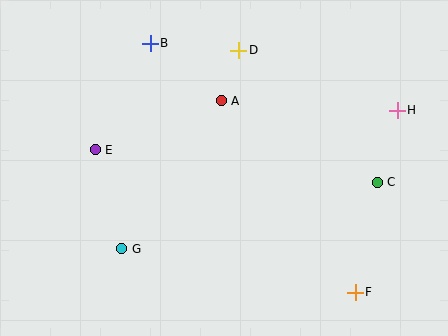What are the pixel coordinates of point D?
Point D is at (239, 50).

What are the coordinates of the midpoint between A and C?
The midpoint between A and C is at (299, 141).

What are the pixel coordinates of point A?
Point A is at (221, 101).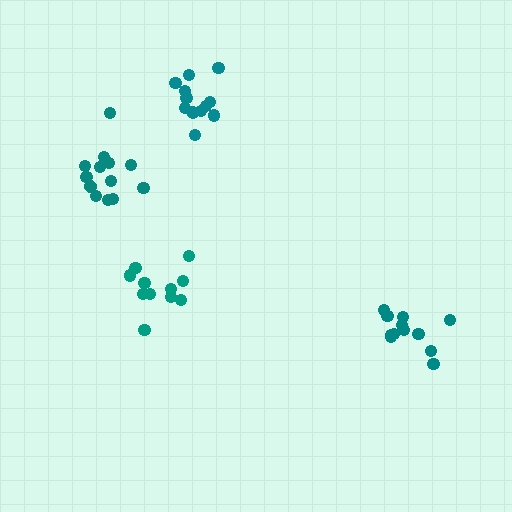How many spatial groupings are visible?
There are 4 spatial groupings.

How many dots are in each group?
Group 1: 12 dots, Group 2: 11 dots, Group 3: 13 dots, Group 4: 13 dots (49 total).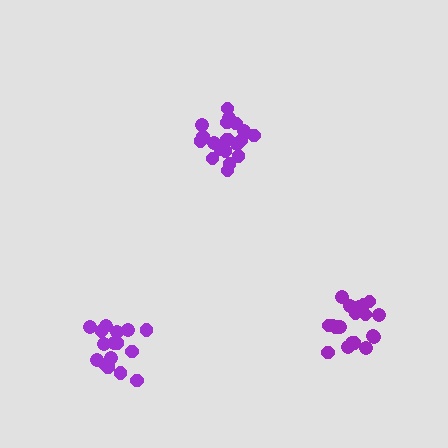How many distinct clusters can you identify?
There are 3 distinct clusters.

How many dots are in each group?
Group 1: 20 dots, Group 2: 17 dots, Group 3: 19 dots (56 total).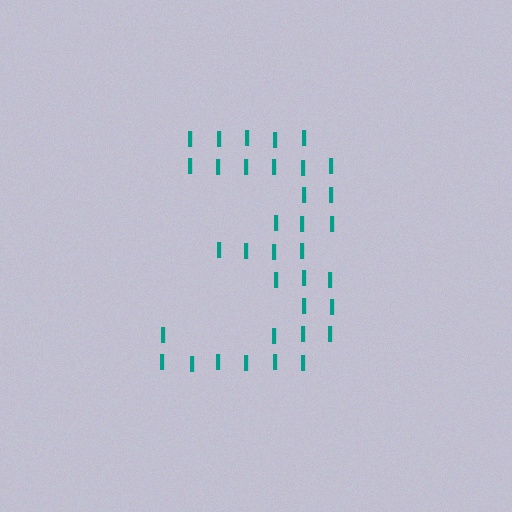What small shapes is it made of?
It is made of small letter I's.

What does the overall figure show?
The overall figure shows the digit 3.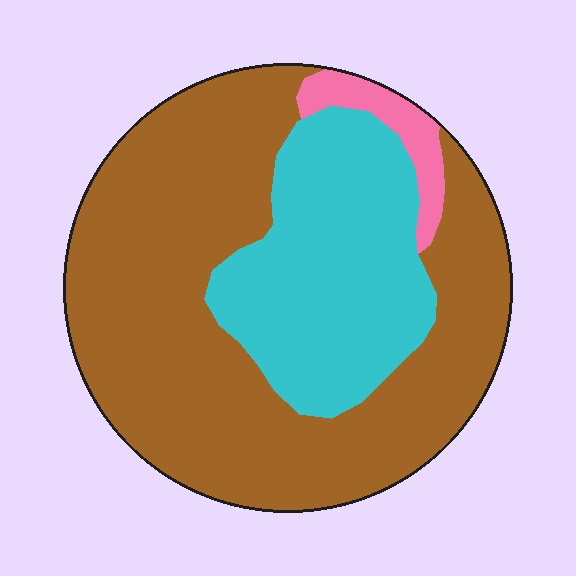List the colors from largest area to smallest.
From largest to smallest: brown, cyan, pink.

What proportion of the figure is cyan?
Cyan covers 30% of the figure.